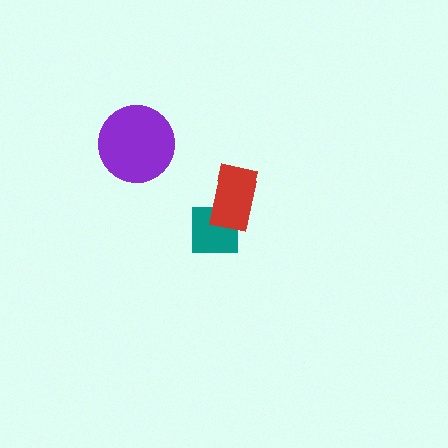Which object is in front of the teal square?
The red rectangle is in front of the teal square.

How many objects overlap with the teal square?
1 object overlaps with the teal square.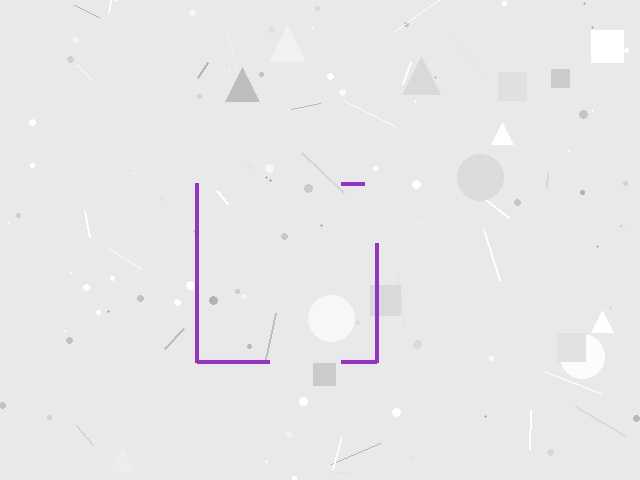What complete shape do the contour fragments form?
The contour fragments form a square.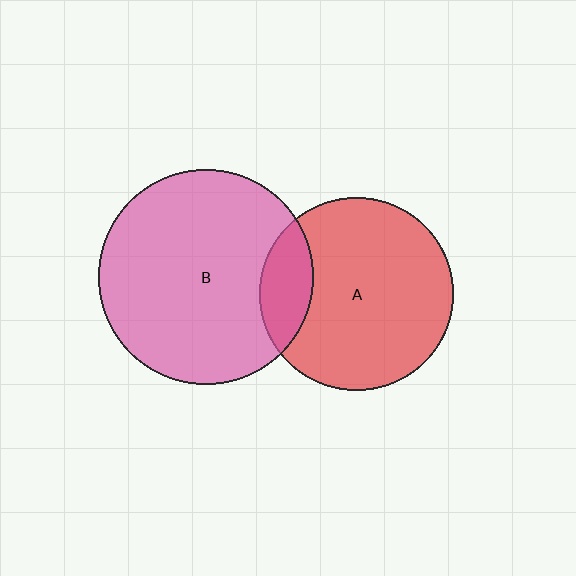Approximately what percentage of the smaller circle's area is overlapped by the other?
Approximately 15%.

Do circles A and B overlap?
Yes.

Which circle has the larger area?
Circle B (pink).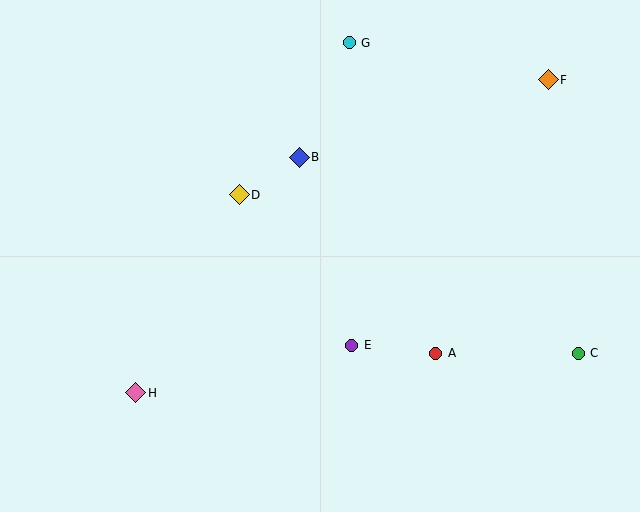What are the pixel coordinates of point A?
Point A is at (436, 353).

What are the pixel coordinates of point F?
Point F is at (548, 80).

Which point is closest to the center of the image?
Point E at (352, 345) is closest to the center.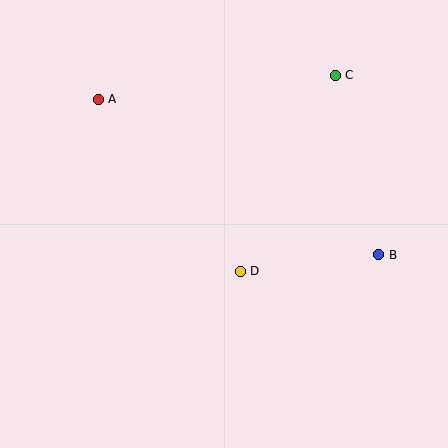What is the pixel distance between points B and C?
The distance between B and C is 185 pixels.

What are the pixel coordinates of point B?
Point B is at (379, 255).